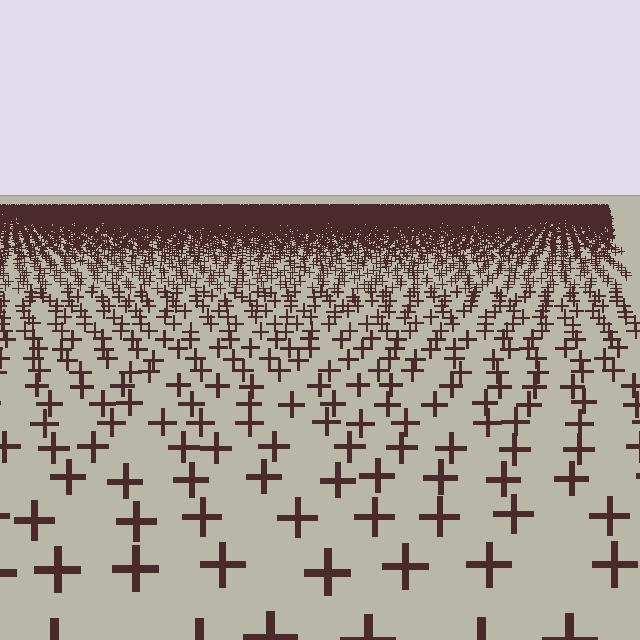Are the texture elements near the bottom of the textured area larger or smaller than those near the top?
Larger. Near the bottom, elements are closer to the viewer and appear at a bigger on-screen size.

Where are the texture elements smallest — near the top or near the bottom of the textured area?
Near the top.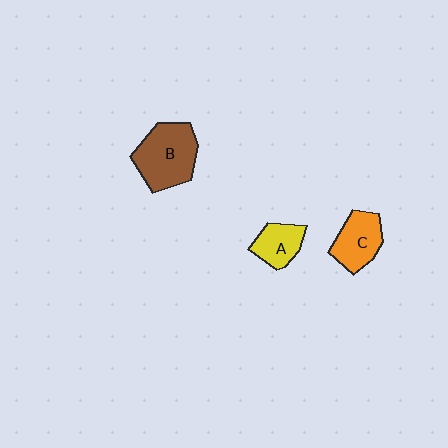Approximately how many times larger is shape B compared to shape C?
Approximately 1.5 times.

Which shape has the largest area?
Shape B (brown).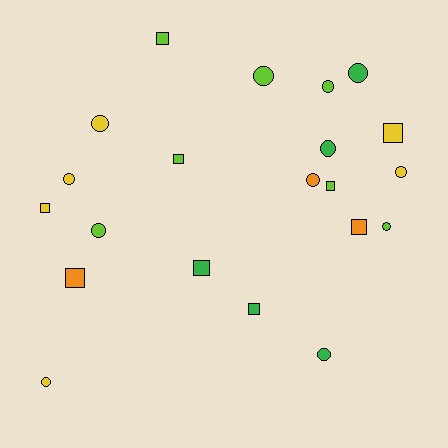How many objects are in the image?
There are 21 objects.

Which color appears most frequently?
Lime, with 7 objects.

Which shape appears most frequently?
Circle, with 12 objects.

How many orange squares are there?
There are 2 orange squares.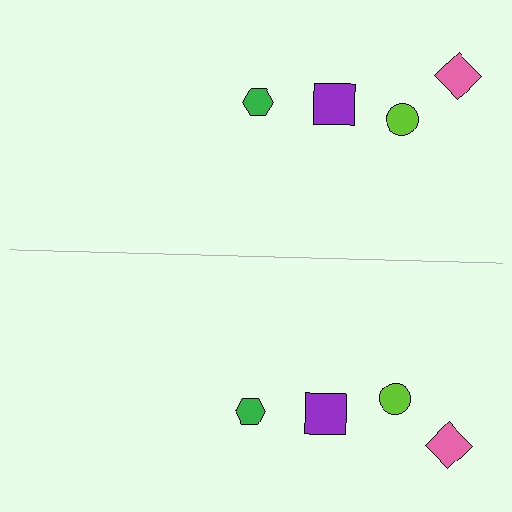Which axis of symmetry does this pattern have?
The pattern has a horizontal axis of symmetry running through the center of the image.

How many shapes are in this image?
There are 8 shapes in this image.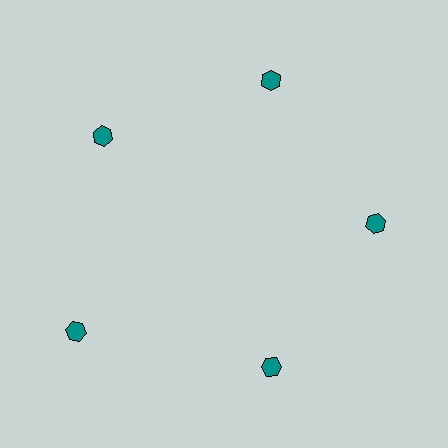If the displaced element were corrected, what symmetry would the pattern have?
It would have 5-fold rotational symmetry — the pattern would map onto itself every 72 degrees.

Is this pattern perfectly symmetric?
No. The 5 teal hexagons are arranged in a ring, but one element near the 8 o'clock position is pushed outward from the center, breaking the 5-fold rotational symmetry.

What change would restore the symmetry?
The symmetry would be restored by moving it inward, back onto the ring so that all 5 hexagons sit at equal angles and equal distance from the center.